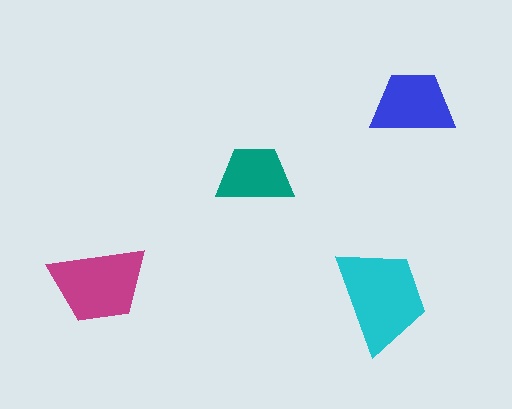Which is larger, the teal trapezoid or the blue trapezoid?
The blue one.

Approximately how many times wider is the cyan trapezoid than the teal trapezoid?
About 1.5 times wider.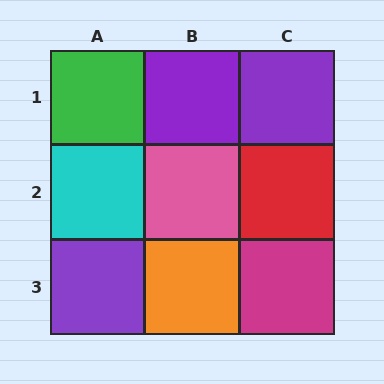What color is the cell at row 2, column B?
Pink.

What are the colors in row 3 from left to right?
Purple, orange, magenta.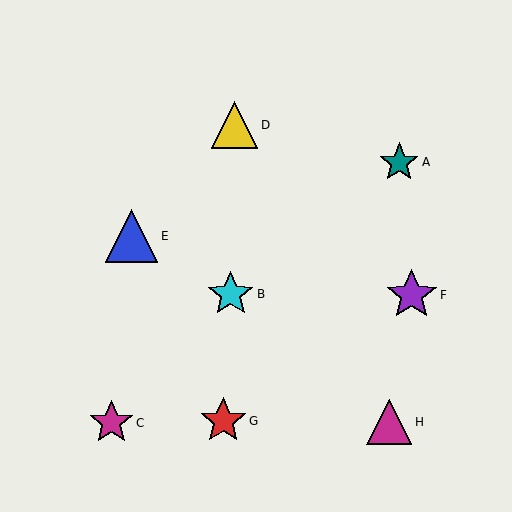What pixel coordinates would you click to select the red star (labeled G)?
Click at (223, 421) to select the red star G.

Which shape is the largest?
The blue triangle (labeled E) is the largest.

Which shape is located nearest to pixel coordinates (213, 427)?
The red star (labeled G) at (223, 421) is nearest to that location.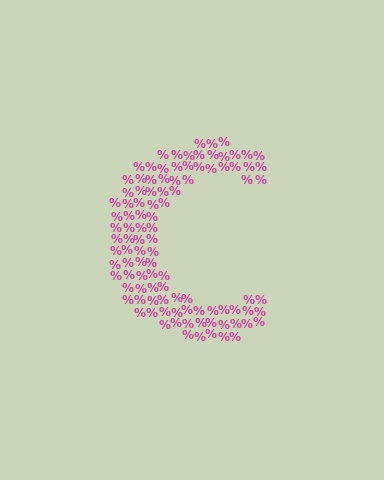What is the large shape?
The large shape is the letter C.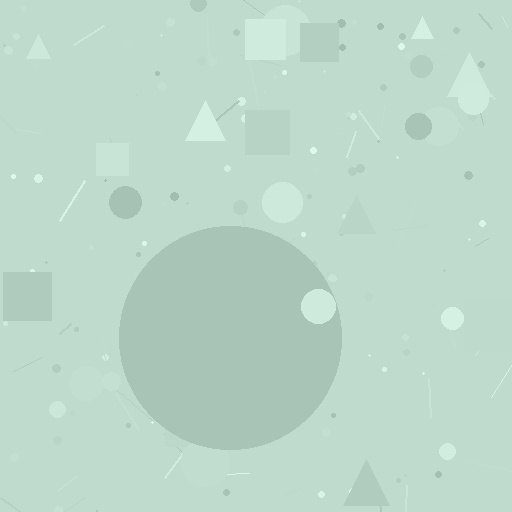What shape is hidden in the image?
A circle is hidden in the image.